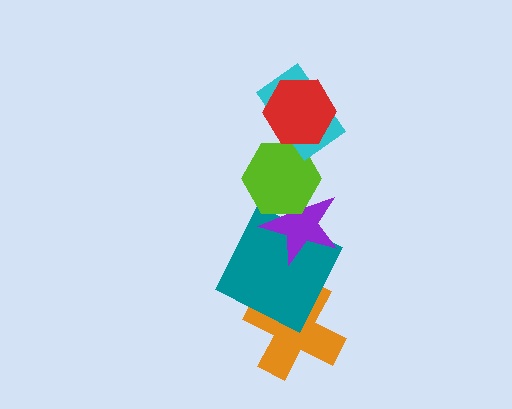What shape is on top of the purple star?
The lime hexagon is on top of the purple star.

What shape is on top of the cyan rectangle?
The red hexagon is on top of the cyan rectangle.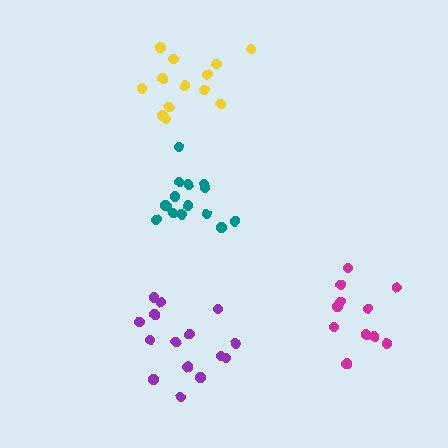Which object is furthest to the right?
The magenta cluster is rightmost.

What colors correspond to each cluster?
The clusters are colored: purple, teal, yellow, magenta.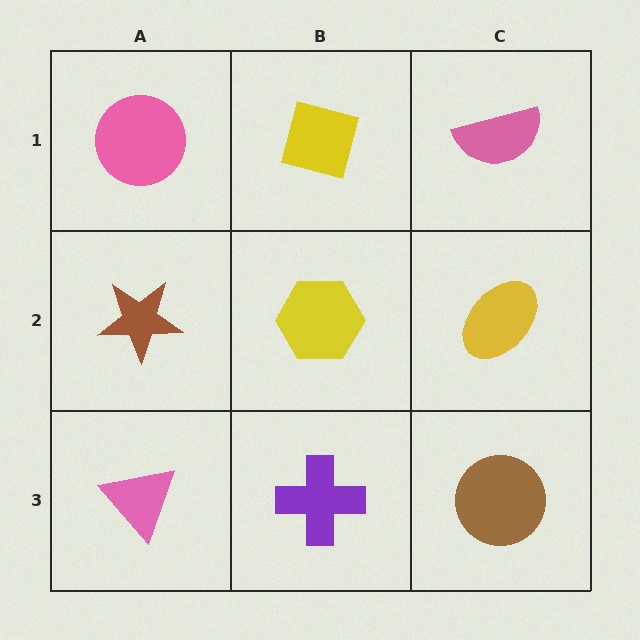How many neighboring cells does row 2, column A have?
3.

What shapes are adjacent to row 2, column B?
A yellow square (row 1, column B), a purple cross (row 3, column B), a brown star (row 2, column A), a yellow ellipse (row 2, column C).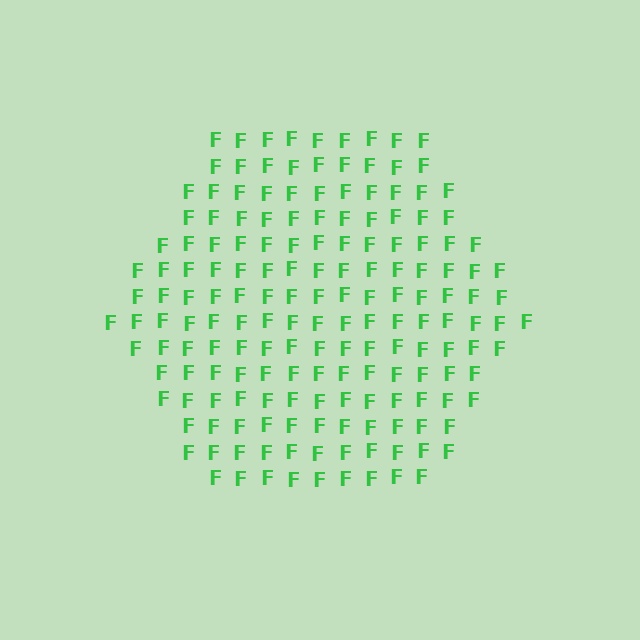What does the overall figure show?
The overall figure shows a hexagon.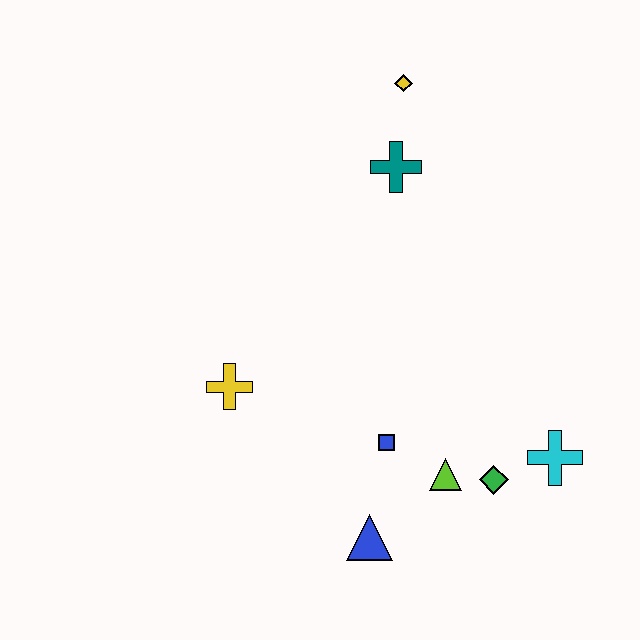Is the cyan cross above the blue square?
No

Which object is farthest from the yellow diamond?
The blue triangle is farthest from the yellow diamond.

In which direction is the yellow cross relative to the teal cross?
The yellow cross is below the teal cross.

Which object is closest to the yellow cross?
The blue square is closest to the yellow cross.